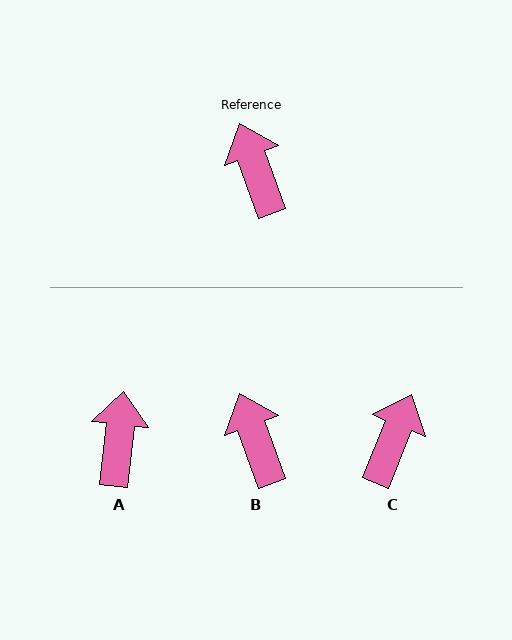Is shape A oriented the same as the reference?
No, it is off by about 26 degrees.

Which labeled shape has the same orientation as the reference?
B.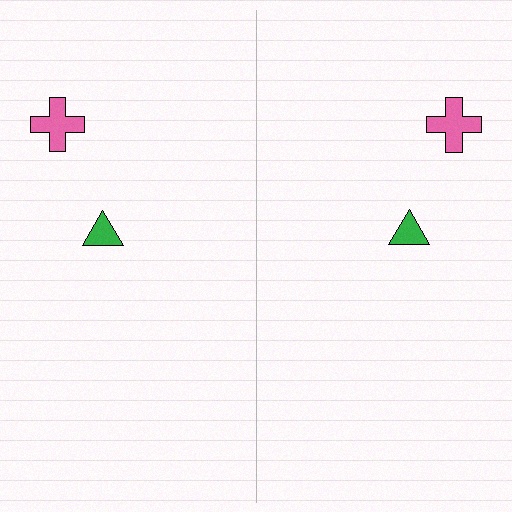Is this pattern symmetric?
Yes, this pattern has bilateral (reflection) symmetry.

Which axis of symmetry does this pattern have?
The pattern has a vertical axis of symmetry running through the center of the image.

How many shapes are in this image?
There are 4 shapes in this image.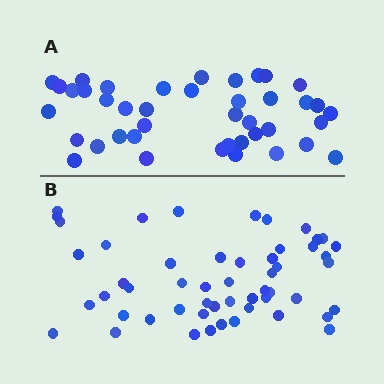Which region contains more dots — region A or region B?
Region B (the bottom region) has more dots.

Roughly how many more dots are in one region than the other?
Region B has roughly 12 or so more dots than region A.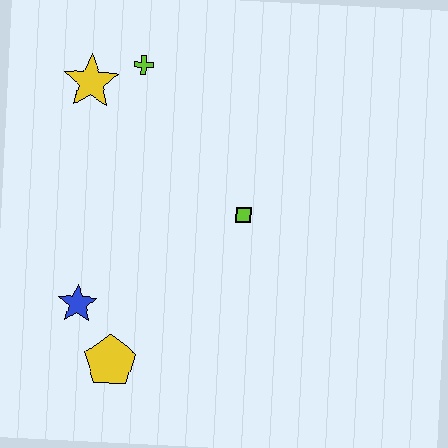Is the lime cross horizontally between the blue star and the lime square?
Yes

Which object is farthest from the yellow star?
The yellow pentagon is farthest from the yellow star.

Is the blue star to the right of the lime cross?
No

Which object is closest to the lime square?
The lime cross is closest to the lime square.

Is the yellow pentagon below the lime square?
Yes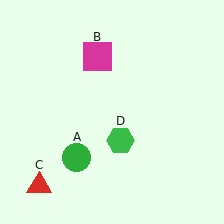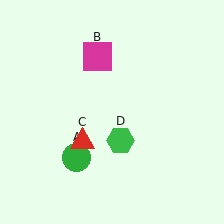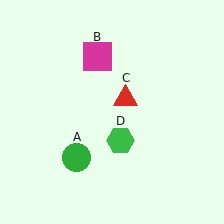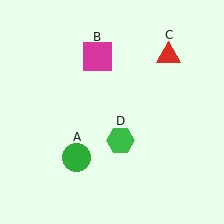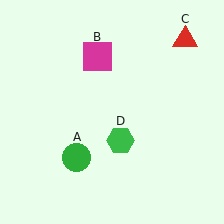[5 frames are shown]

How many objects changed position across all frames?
1 object changed position: red triangle (object C).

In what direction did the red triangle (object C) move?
The red triangle (object C) moved up and to the right.